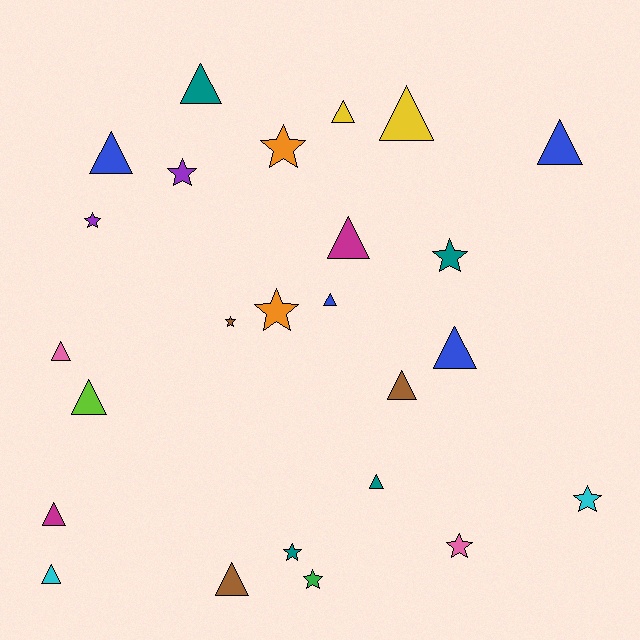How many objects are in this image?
There are 25 objects.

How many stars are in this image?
There are 10 stars.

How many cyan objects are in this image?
There are 2 cyan objects.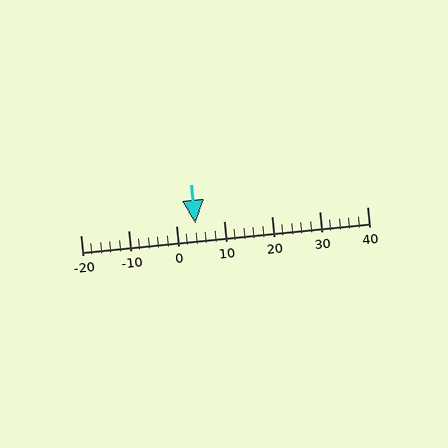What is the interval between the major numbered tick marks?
The major tick marks are spaced 10 units apart.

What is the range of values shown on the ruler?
The ruler shows values from -20 to 40.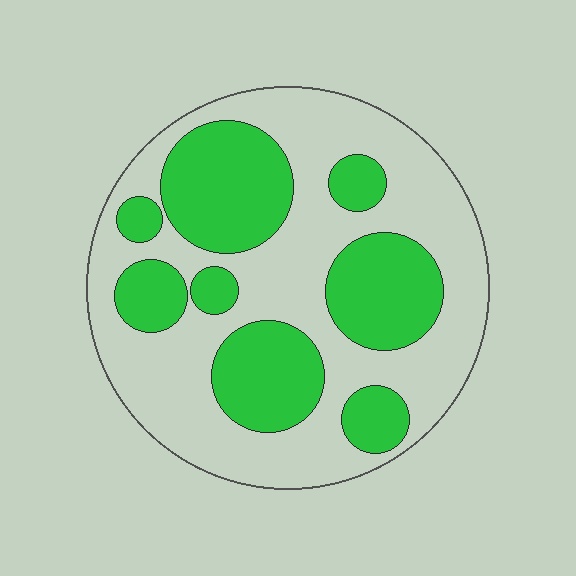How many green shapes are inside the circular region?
8.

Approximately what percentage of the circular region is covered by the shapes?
Approximately 40%.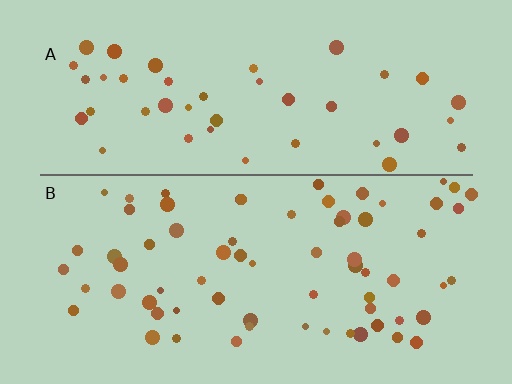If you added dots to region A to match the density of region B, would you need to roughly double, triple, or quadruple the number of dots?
Approximately double.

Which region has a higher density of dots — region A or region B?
B (the bottom).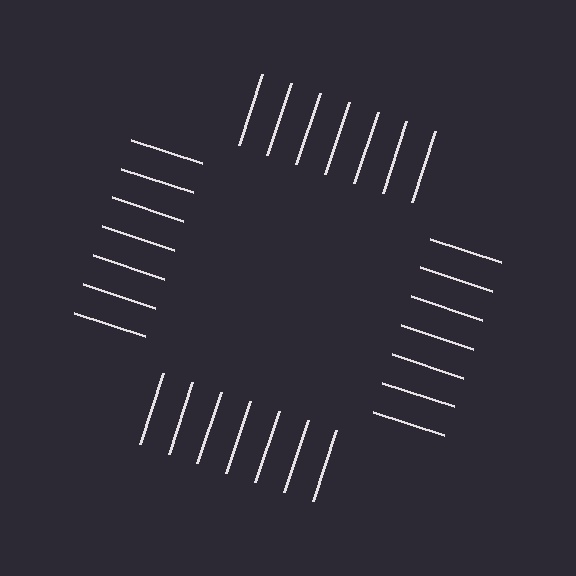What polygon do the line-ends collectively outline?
An illusory square — the line segments terminate on its edges but no continuous stroke is drawn.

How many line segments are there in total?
28 — 7 along each of the 4 edges.